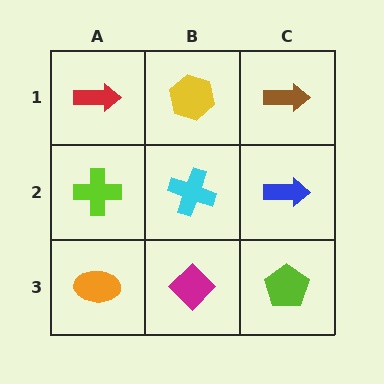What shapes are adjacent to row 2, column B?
A yellow hexagon (row 1, column B), a magenta diamond (row 3, column B), a lime cross (row 2, column A), a blue arrow (row 2, column C).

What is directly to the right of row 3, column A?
A magenta diamond.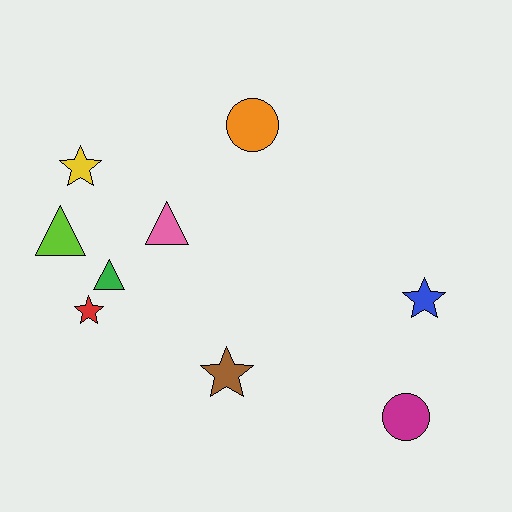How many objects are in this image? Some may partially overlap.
There are 9 objects.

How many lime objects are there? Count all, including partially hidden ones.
There is 1 lime object.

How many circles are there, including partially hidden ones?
There are 2 circles.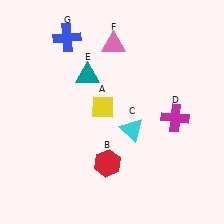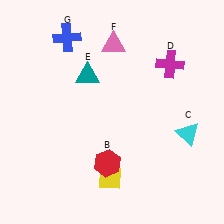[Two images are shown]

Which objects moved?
The objects that moved are: the yellow diamond (A), the cyan triangle (C), the magenta cross (D).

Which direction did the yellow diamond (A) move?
The yellow diamond (A) moved down.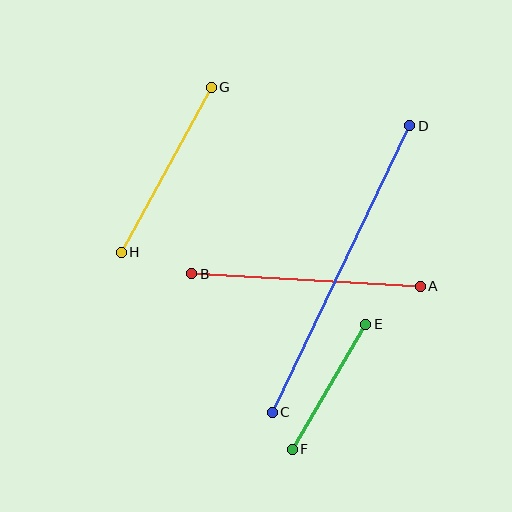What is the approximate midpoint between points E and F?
The midpoint is at approximately (329, 387) pixels.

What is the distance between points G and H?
The distance is approximately 188 pixels.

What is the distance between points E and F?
The distance is approximately 145 pixels.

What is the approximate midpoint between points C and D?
The midpoint is at approximately (341, 269) pixels.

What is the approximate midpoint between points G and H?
The midpoint is at approximately (166, 170) pixels.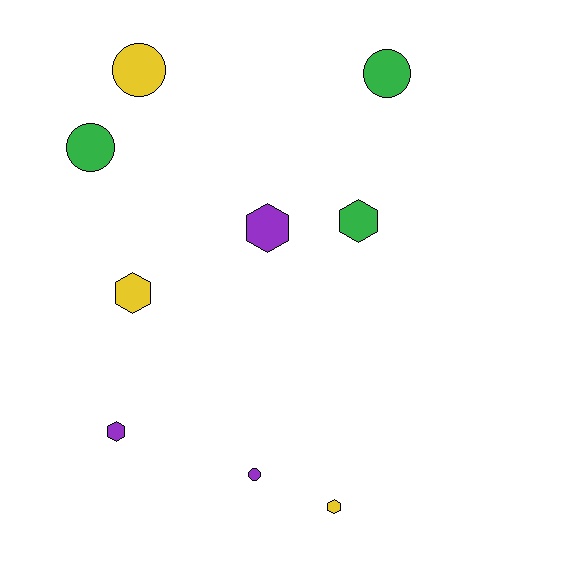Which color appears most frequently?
Green, with 3 objects.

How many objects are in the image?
There are 9 objects.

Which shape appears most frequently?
Hexagon, with 5 objects.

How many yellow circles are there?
There is 1 yellow circle.